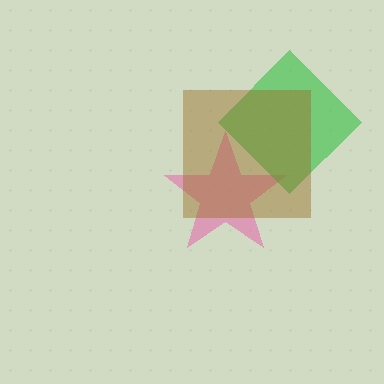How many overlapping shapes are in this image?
There are 3 overlapping shapes in the image.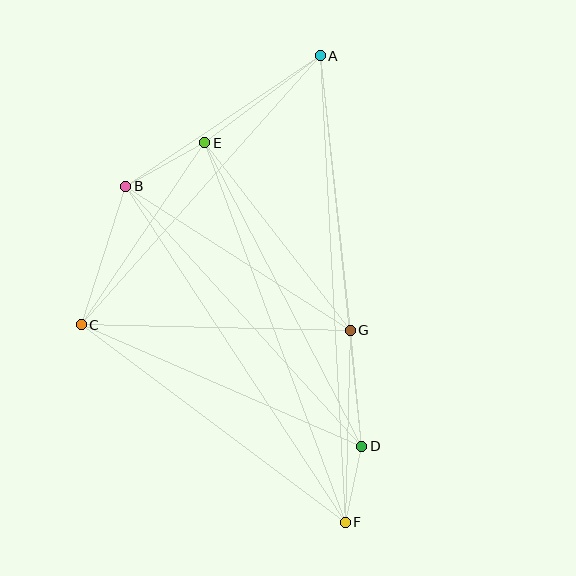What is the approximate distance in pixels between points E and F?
The distance between E and F is approximately 405 pixels.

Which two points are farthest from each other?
Points A and F are farthest from each other.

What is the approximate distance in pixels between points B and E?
The distance between B and E is approximately 90 pixels.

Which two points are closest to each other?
Points D and F are closest to each other.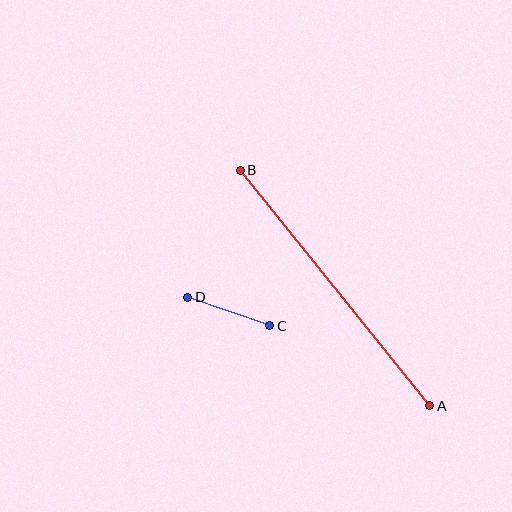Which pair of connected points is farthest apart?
Points A and B are farthest apart.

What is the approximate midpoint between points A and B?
The midpoint is at approximately (335, 288) pixels.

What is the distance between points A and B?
The distance is approximately 303 pixels.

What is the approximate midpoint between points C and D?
The midpoint is at approximately (229, 312) pixels.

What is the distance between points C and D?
The distance is approximately 87 pixels.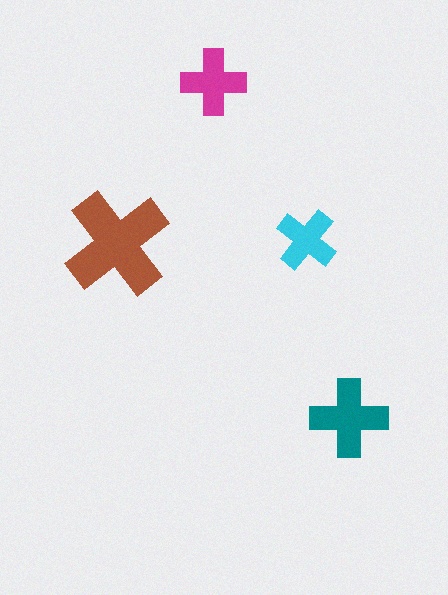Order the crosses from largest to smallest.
the brown one, the teal one, the magenta one, the cyan one.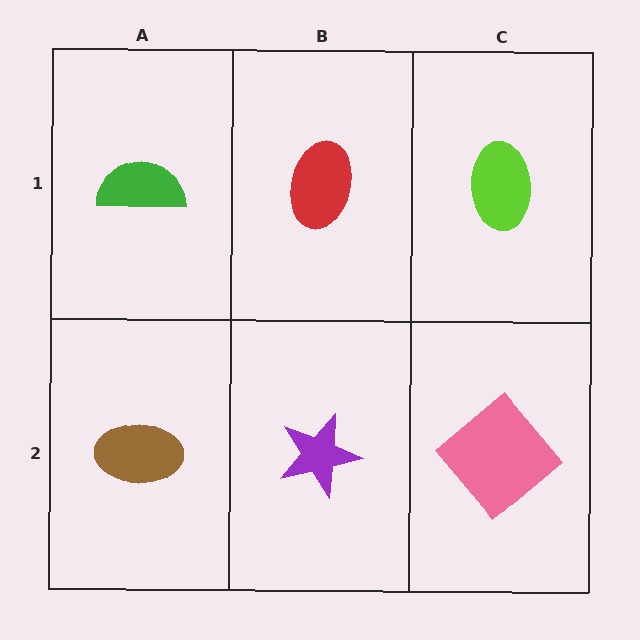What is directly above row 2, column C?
A lime ellipse.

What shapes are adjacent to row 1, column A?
A brown ellipse (row 2, column A), a red ellipse (row 1, column B).